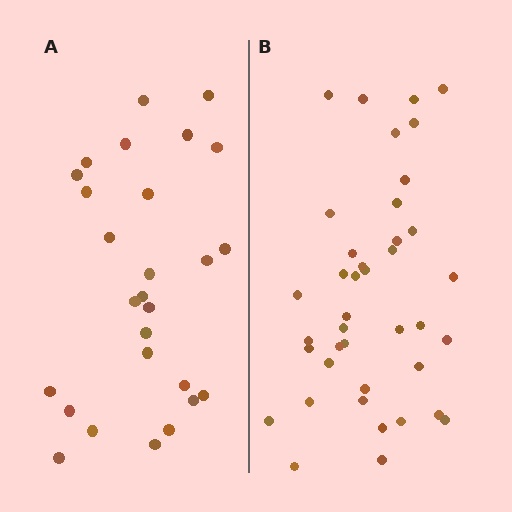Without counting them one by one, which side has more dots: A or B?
Region B (the right region) has more dots.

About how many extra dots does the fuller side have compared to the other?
Region B has approximately 15 more dots than region A.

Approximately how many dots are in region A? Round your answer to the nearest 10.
About 30 dots. (The exact count is 27, which rounds to 30.)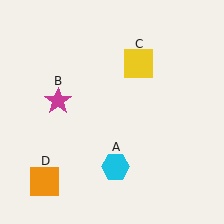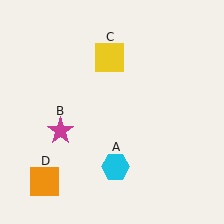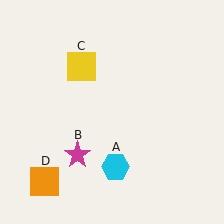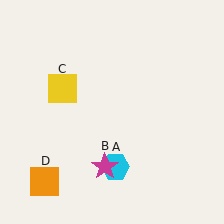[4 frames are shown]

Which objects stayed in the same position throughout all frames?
Cyan hexagon (object A) and orange square (object D) remained stationary.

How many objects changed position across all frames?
2 objects changed position: magenta star (object B), yellow square (object C).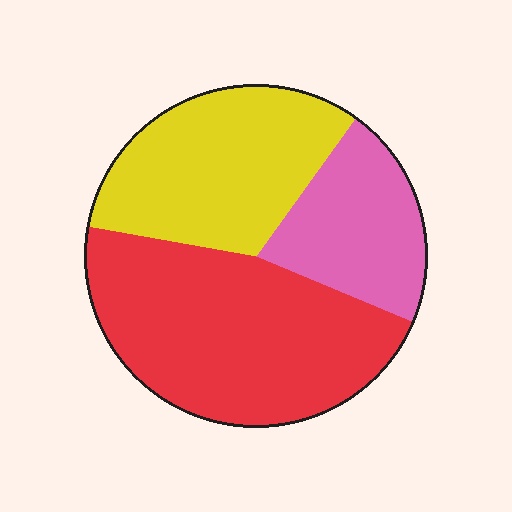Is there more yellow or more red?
Red.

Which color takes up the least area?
Pink, at roughly 20%.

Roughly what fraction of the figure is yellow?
Yellow covers roughly 30% of the figure.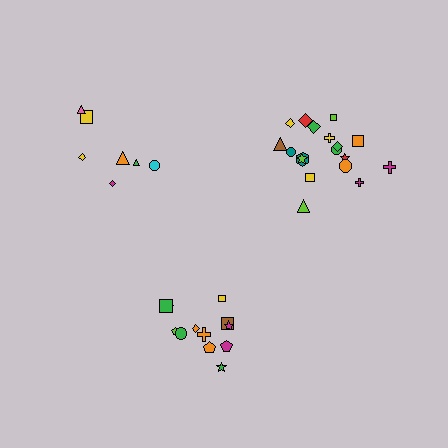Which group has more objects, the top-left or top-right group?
The top-right group.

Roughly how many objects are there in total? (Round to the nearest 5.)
Roughly 35 objects in total.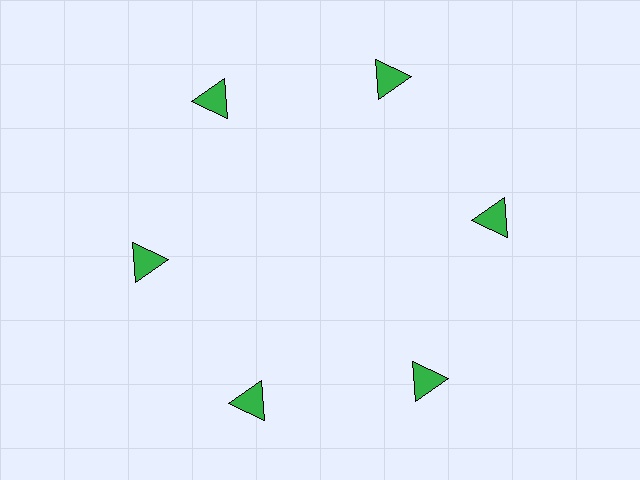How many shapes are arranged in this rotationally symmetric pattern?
There are 6 shapes, arranged in 6 groups of 1.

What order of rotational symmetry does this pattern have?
This pattern has 6-fold rotational symmetry.